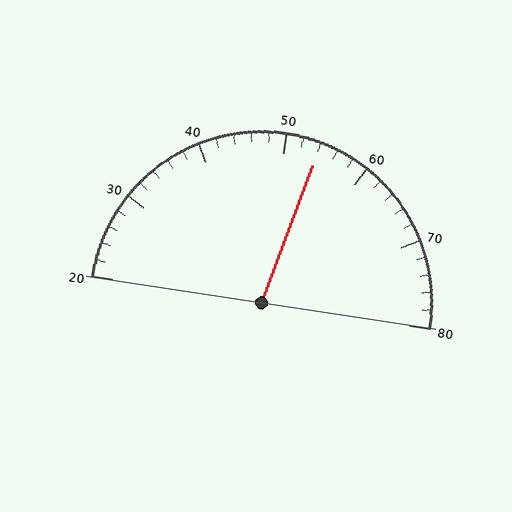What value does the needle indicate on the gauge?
The needle indicates approximately 54.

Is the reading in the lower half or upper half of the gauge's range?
The reading is in the upper half of the range (20 to 80).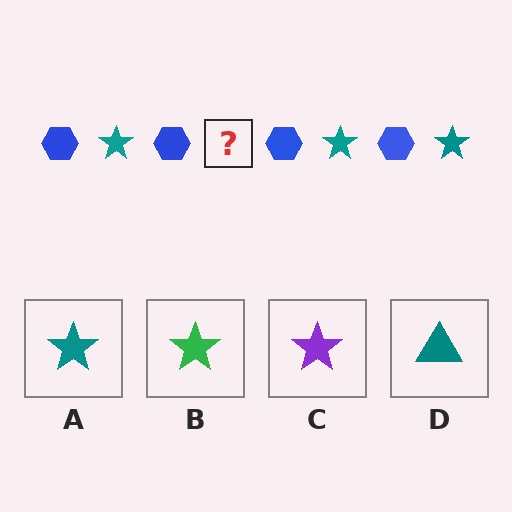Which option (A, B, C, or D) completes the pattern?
A.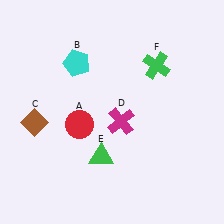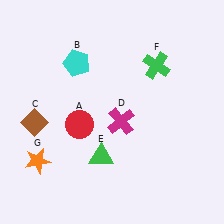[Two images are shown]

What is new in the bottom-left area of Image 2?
An orange star (G) was added in the bottom-left area of Image 2.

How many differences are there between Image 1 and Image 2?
There is 1 difference between the two images.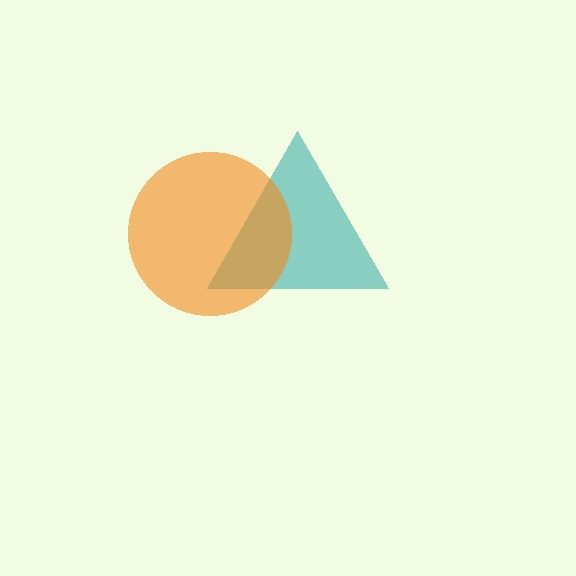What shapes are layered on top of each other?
The layered shapes are: a teal triangle, an orange circle.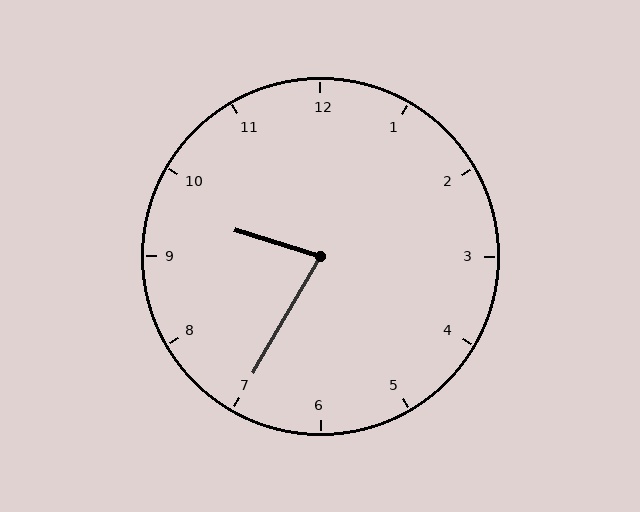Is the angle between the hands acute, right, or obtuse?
It is acute.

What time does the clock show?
9:35.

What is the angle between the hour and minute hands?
Approximately 78 degrees.